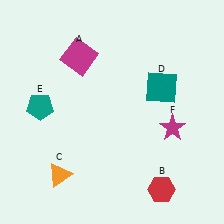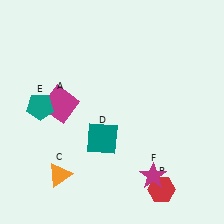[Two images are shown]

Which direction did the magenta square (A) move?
The magenta square (A) moved down.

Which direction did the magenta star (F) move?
The magenta star (F) moved down.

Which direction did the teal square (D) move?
The teal square (D) moved left.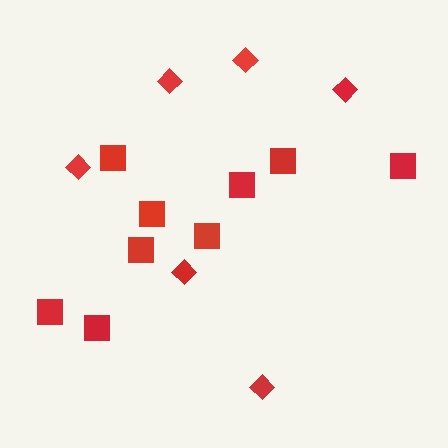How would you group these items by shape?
There are 2 groups: one group of diamonds (6) and one group of squares (9).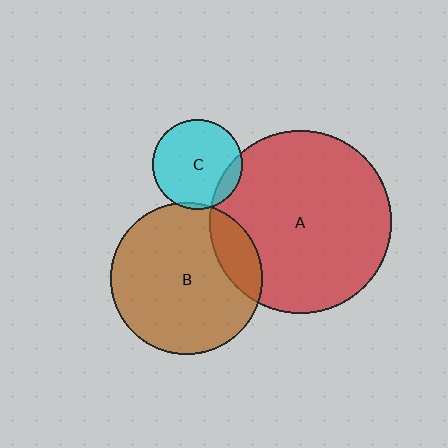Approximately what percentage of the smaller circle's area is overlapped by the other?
Approximately 5%.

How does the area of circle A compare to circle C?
Approximately 4.1 times.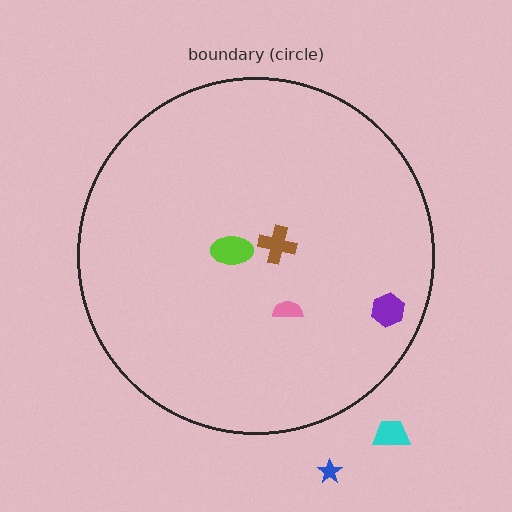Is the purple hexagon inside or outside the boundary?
Inside.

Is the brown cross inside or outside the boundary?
Inside.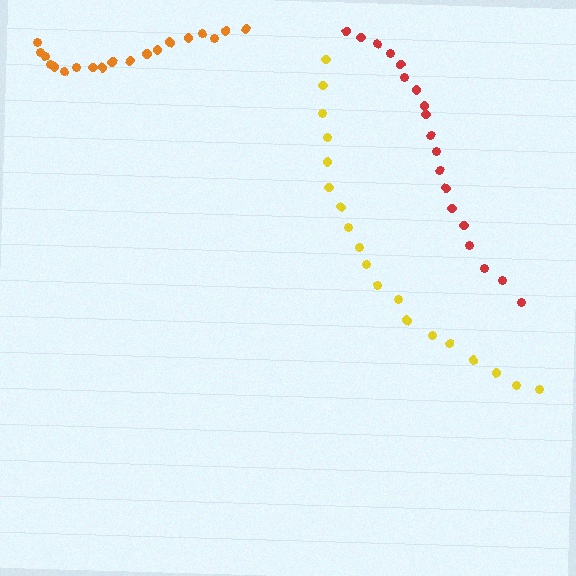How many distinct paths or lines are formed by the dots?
There are 3 distinct paths.